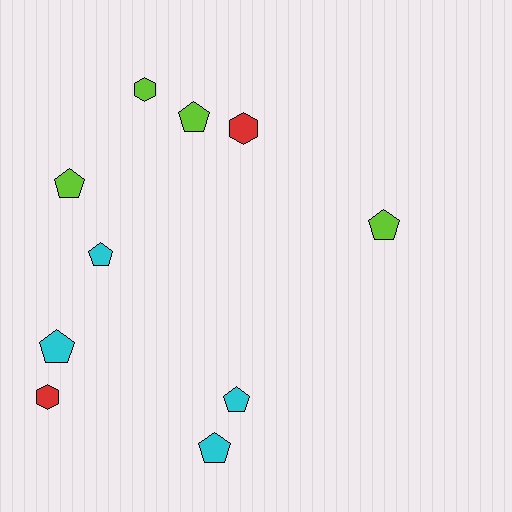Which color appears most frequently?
Lime, with 4 objects.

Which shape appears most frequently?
Pentagon, with 7 objects.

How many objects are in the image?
There are 10 objects.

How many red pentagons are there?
There are no red pentagons.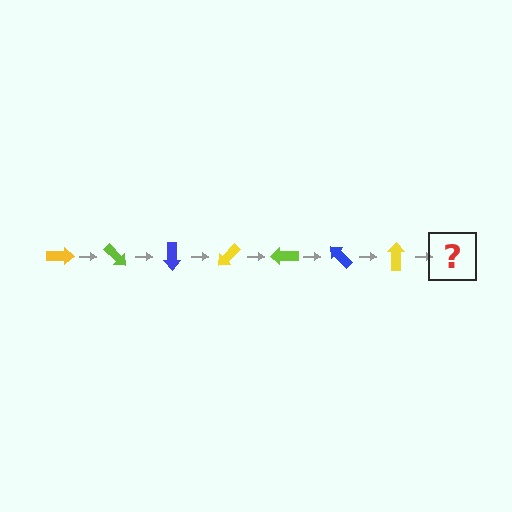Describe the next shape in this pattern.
It should be a lime arrow, rotated 315 degrees from the start.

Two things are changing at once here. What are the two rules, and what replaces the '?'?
The two rules are that it rotates 45 degrees each step and the color cycles through yellow, lime, and blue. The '?' should be a lime arrow, rotated 315 degrees from the start.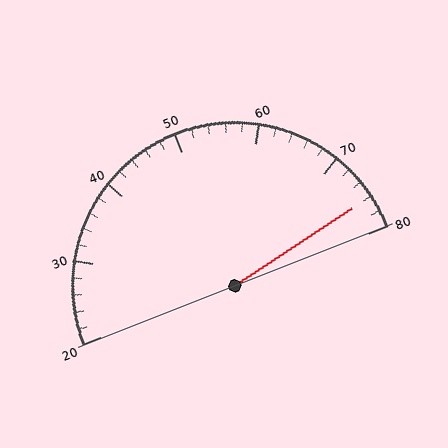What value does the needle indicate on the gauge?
The needle indicates approximately 76.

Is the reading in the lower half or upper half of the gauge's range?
The reading is in the upper half of the range (20 to 80).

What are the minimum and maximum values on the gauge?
The gauge ranges from 20 to 80.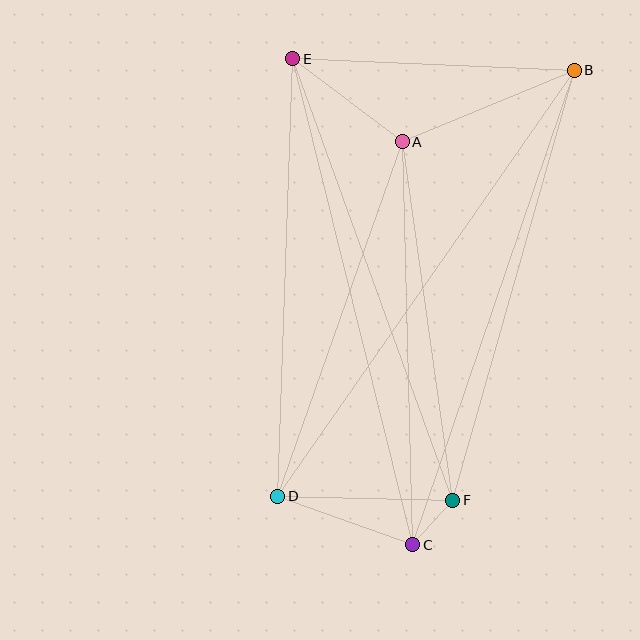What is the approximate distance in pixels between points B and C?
The distance between B and C is approximately 501 pixels.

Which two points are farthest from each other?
Points B and D are farthest from each other.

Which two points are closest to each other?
Points C and F are closest to each other.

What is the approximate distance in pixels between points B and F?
The distance between B and F is approximately 447 pixels.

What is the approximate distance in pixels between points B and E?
The distance between B and E is approximately 282 pixels.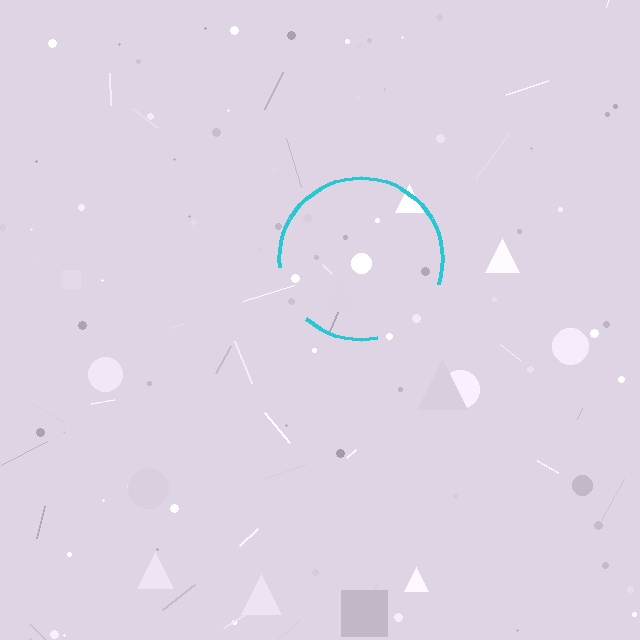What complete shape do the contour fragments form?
The contour fragments form a circle.